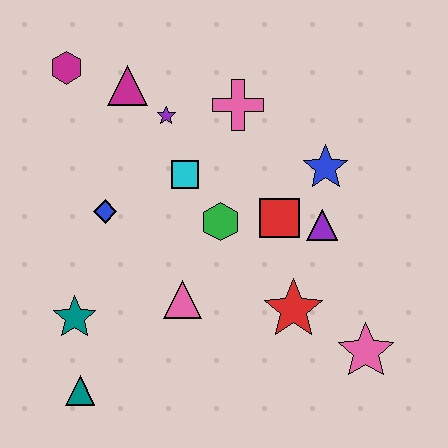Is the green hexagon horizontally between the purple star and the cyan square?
No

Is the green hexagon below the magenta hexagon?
Yes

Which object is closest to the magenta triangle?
The purple star is closest to the magenta triangle.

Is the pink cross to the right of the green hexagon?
Yes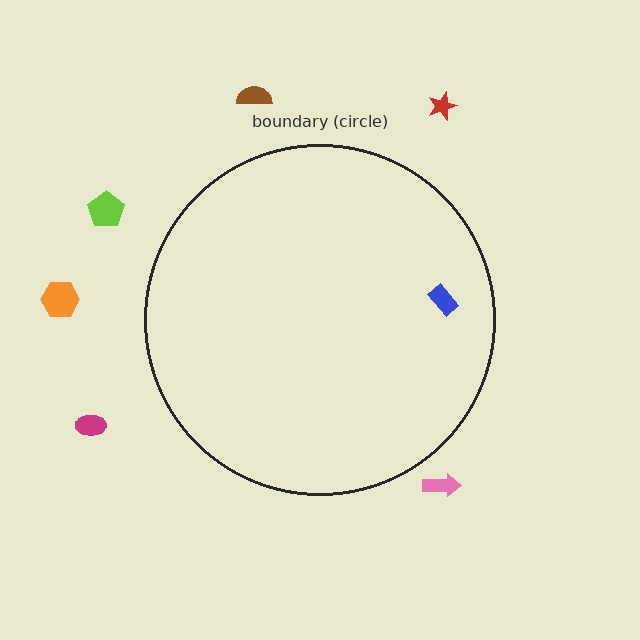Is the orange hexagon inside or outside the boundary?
Outside.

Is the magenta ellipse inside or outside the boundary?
Outside.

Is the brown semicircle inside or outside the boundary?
Outside.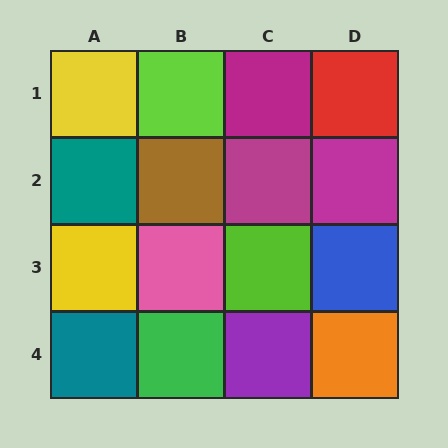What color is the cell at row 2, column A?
Teal.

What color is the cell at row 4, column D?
Orange.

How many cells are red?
1 cell is red.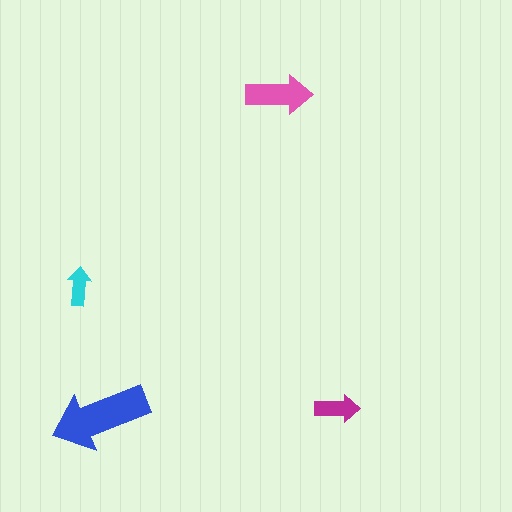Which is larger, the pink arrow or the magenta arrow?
The pink one.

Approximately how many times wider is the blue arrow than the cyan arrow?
About 2.5 times wider.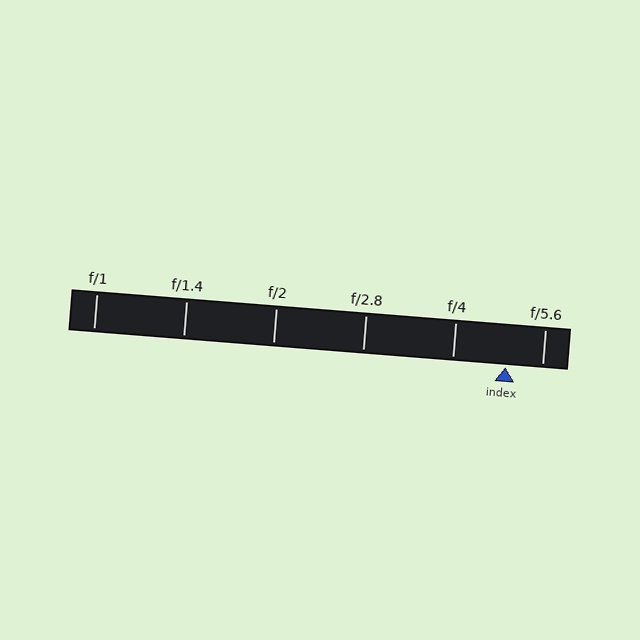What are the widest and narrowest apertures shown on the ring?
The widest aperture shown is f/1 and the narrowest is f/5.6.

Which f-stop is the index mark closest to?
The index mark is closest to f/5.6.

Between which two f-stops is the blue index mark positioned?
The index mark is between f/4 and f/5.6.